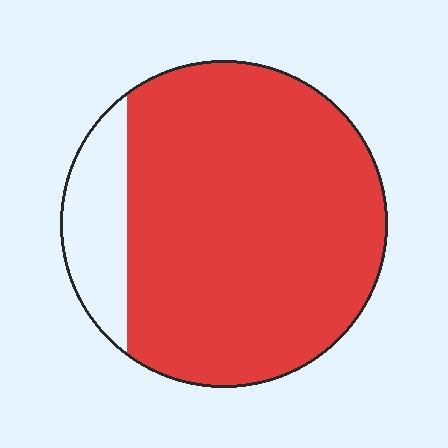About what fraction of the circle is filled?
About five sixths (5/6).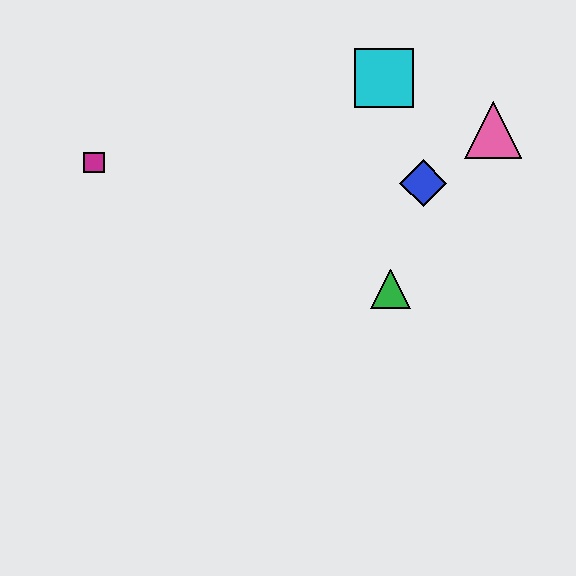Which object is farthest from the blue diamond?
The magenta square is farthest from the blue diamond.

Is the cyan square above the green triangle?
Yes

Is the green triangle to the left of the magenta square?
No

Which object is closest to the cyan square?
The blue diamond is closest to the cyan square.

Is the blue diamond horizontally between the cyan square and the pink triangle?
Yes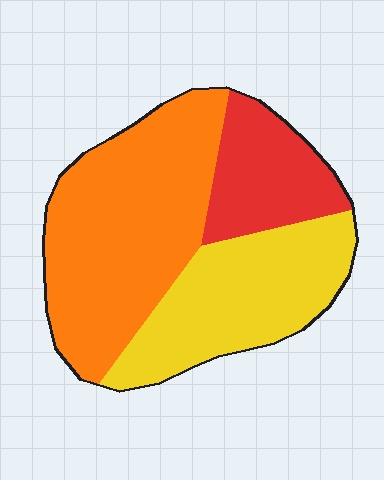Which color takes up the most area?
Orange, at roughly 50%.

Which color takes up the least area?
Red, at roughly 20%.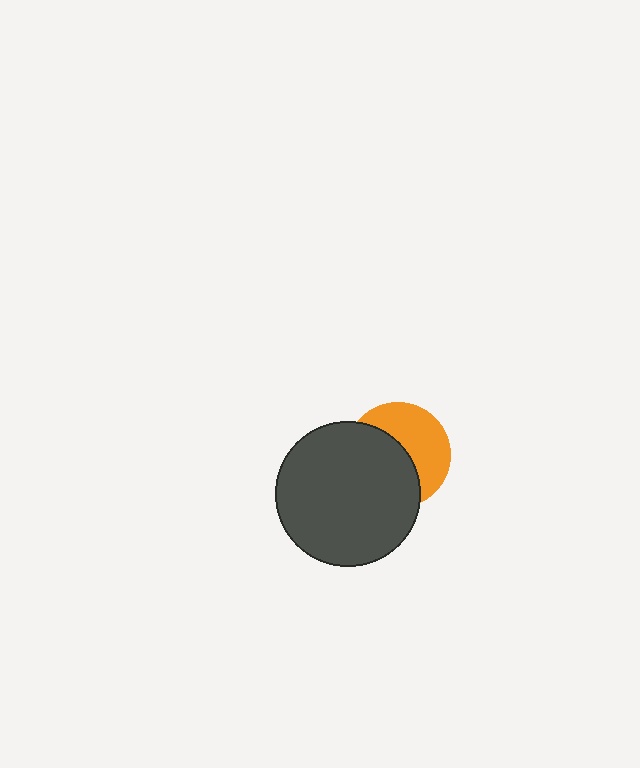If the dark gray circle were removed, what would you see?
You would see the complete orange circle.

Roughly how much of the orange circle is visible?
About half of it is visible (roughly 47%).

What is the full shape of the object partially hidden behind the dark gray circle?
The partially hidden object is an orange circle.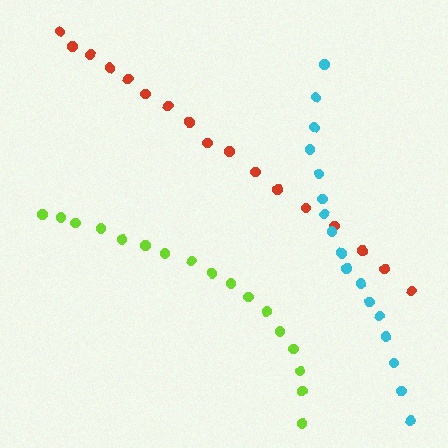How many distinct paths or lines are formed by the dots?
There are 3 distinct paths.